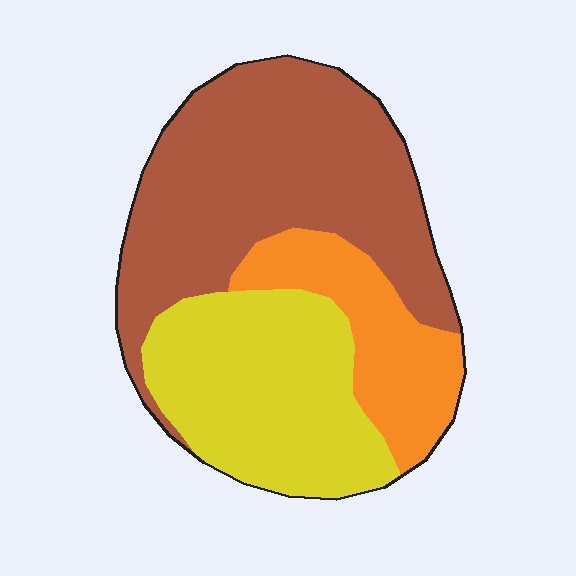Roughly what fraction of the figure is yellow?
Yellow covers 33% of the figure.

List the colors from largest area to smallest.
From largest to smallest: brown, yellow, orange.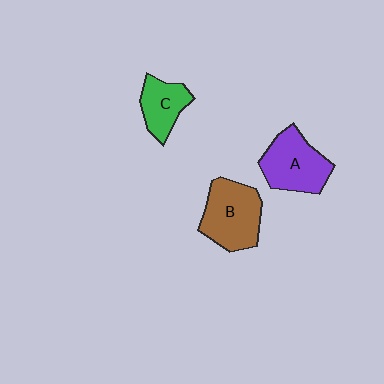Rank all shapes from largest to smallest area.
From largest to smallest: B (brown), A (purple), C (green).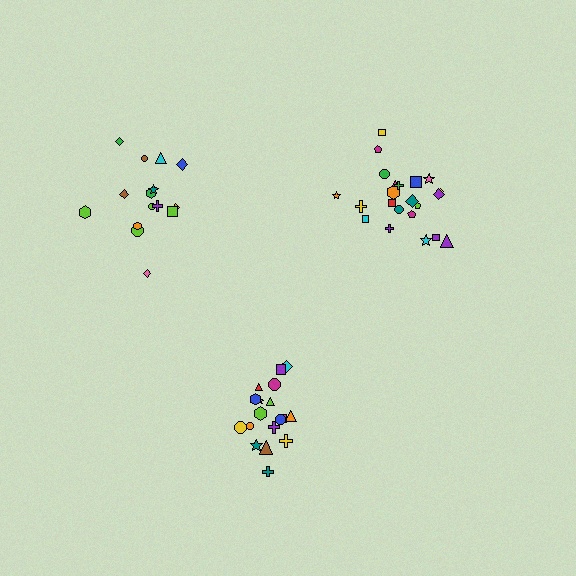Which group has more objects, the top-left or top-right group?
The top-right group.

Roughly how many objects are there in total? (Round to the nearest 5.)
Roughly 55 objects in total.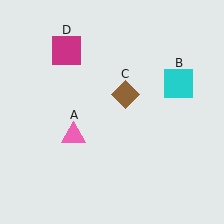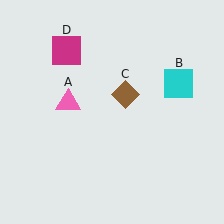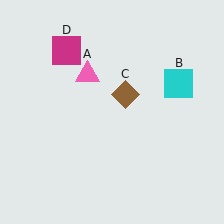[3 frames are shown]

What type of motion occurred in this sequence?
The pink triangle (object A) rotated clockwise around the center of the scene.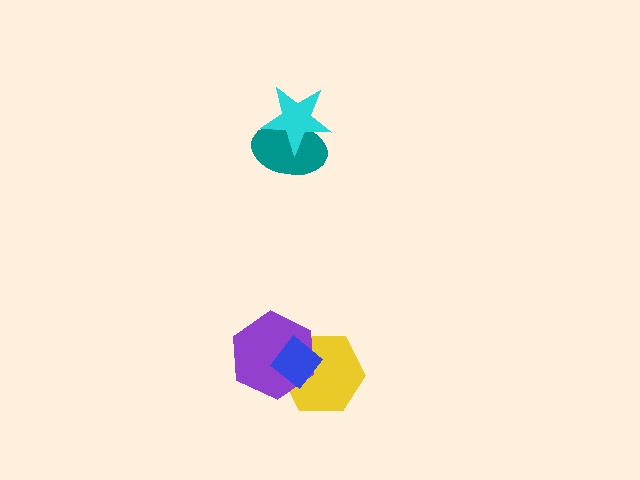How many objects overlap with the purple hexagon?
2 objects overlap with the purple hexagon.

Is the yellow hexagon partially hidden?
Yes, it is partially covered by another shape.